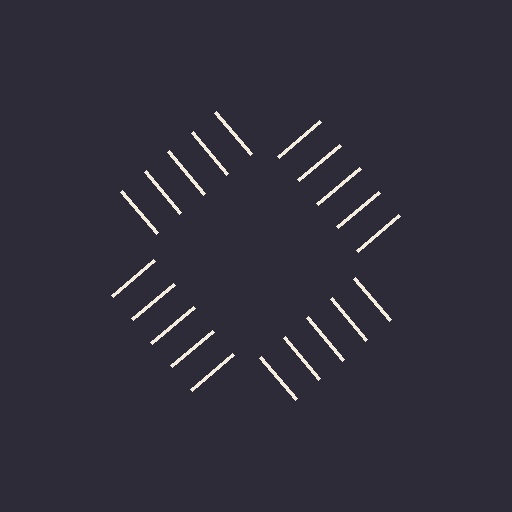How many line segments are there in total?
20 — 5 along each of the 4 edges.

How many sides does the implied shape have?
4 sides — the line-ends trace a square.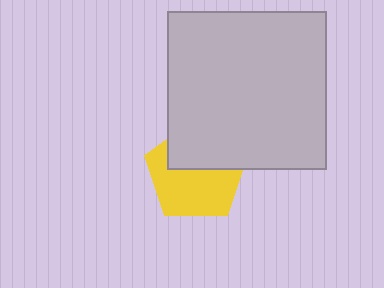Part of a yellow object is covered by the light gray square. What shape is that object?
It is a pentagon.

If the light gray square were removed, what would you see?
You would see the complete yellow pentagon.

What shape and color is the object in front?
The object in front is a light gray square.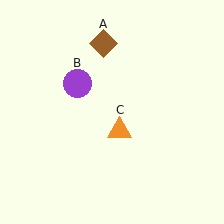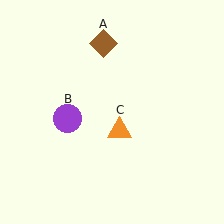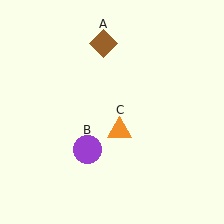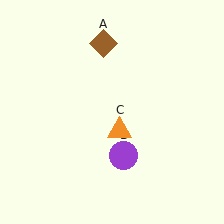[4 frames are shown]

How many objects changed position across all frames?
1 object changed position: purple circle (object B).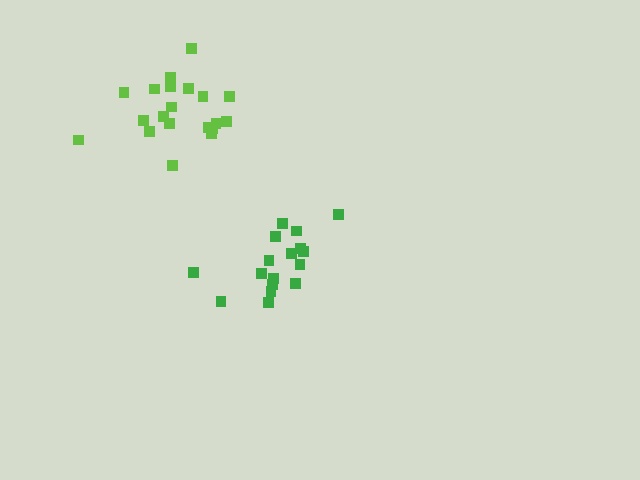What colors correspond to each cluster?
The clusters are colored: green, lime.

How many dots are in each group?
Group 1: 17 dots, Group 2: 20 dots (37 total).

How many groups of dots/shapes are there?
There are 2 groups.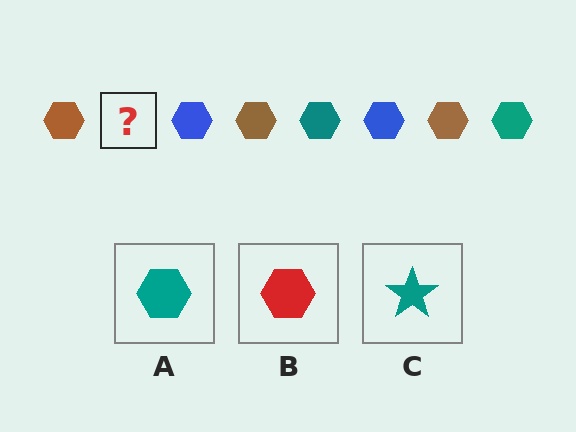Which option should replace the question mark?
Option A.